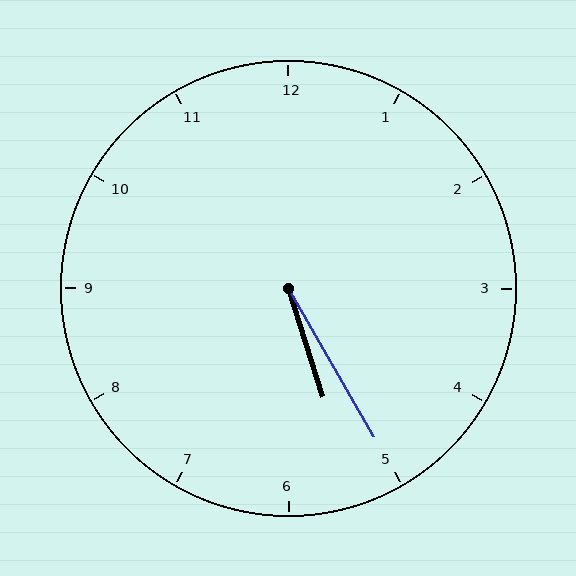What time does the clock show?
5:25.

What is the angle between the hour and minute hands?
Approximately 12 degrees.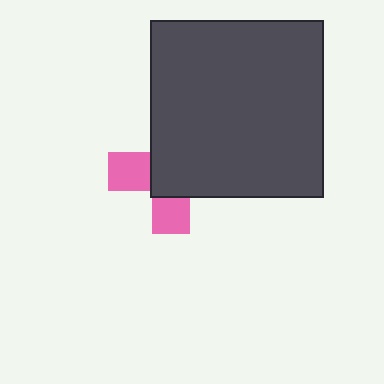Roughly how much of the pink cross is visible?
A small part of it is visible (roughly 37%).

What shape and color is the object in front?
The object in front is a dark gray rectangle.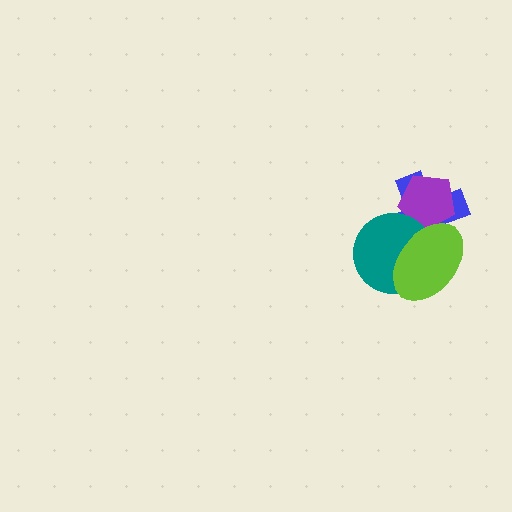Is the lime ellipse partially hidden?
No, no other shape covers it.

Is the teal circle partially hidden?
Yes, it is partially covered by another shape.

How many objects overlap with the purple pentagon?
3 objects overlap with the purple pentagon.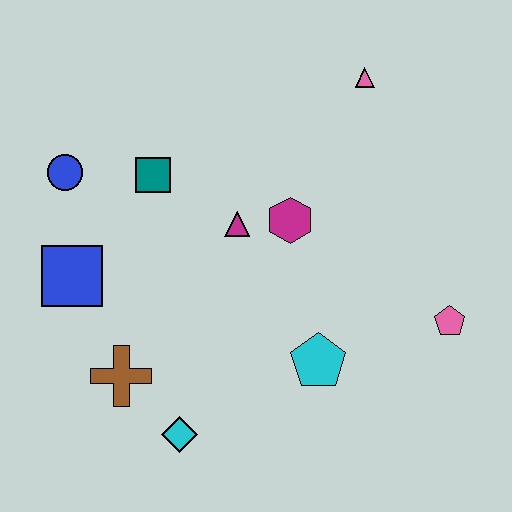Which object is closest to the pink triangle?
The magenta hexagon is closest to the pink triangle.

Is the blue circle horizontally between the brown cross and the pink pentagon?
No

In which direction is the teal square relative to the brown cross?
The teal square is above the brown cross.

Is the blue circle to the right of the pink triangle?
No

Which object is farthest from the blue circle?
The pink pentagon is farthest from the blue circle.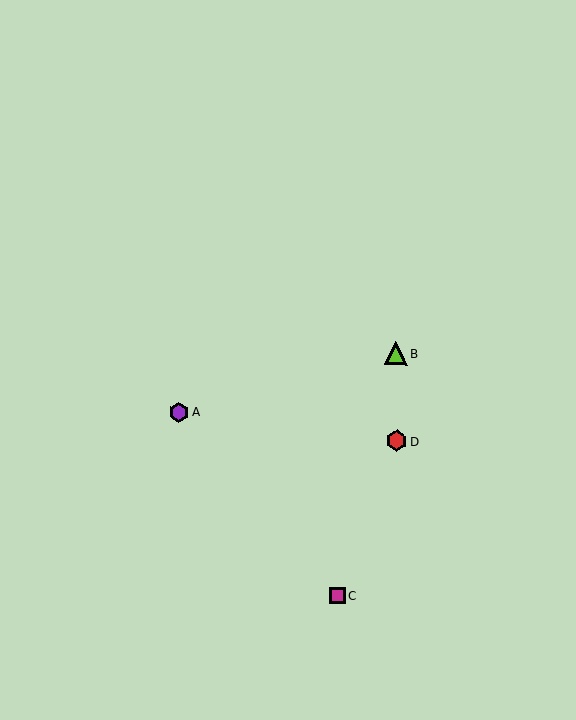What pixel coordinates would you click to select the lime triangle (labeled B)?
Click at (396, 353) to select the lime triangle B.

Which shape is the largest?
The lime triangle (labeled B) is the largest.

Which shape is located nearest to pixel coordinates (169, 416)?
The purple hexagon (labeled A) at (179, 412) is nearest to that location.